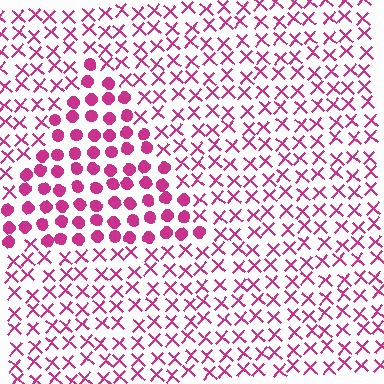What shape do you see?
I see a triangle.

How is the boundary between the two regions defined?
The boundary is defined by a change in element shape: circles inside vs. X marks outside. All elements share the same color and spacing.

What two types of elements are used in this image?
The image uses circles inside the triangle region and X marks outside it.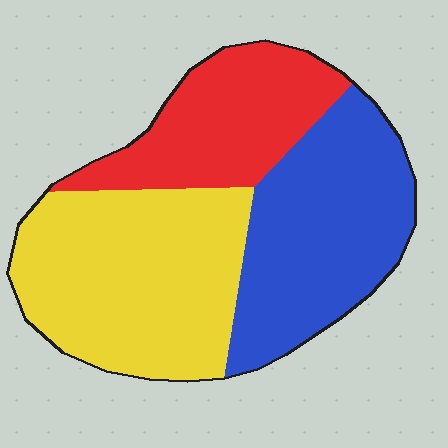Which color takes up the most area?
Yellow, at roughly 40%.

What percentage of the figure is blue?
Blue takes up about one third (1/3) of the figure.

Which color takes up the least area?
Red, at roughly 25%.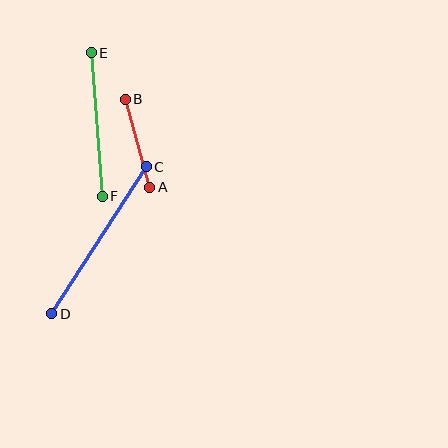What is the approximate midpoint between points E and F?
The midpoint is at approximately (97, 125) pixels.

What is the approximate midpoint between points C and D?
The midpoint is at approximately (99, 240) pixels.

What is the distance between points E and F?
The distance is approximately 144 pixels.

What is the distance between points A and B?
The distance is approximately 91 pixels.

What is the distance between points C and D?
The distance is approximately 175 pixels.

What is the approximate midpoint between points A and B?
The midpoint is at approximately (137, 143) pixels.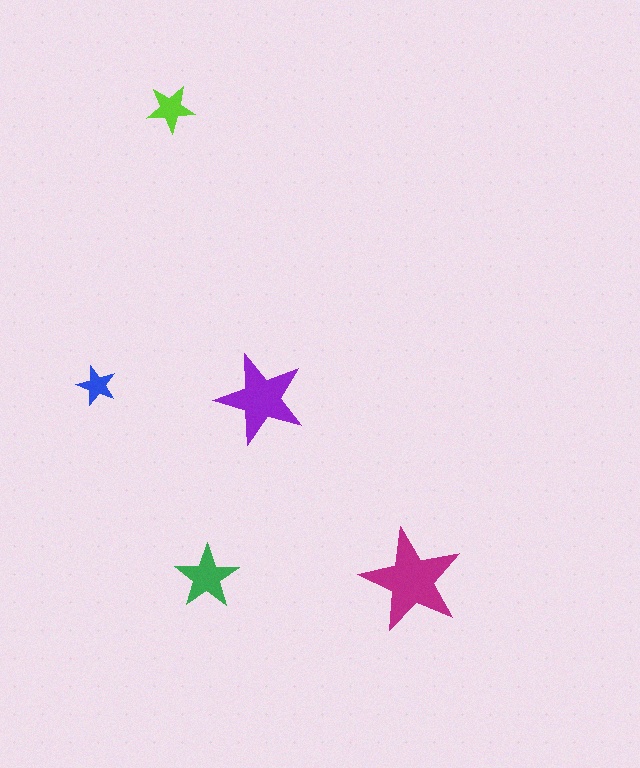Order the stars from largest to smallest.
the magenta one, the purple one, the green one, the lime one, the blue one.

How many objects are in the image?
There are 5 objects in the image.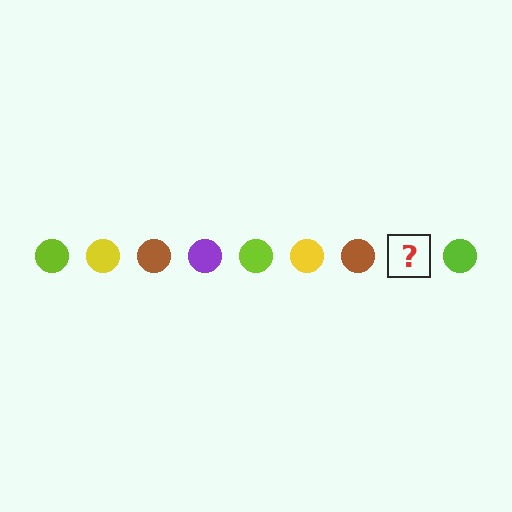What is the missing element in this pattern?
The missing element is a purple circle.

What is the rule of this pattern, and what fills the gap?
The rule is that the pattern cycles through lime, yellow, brown, purple circles. The gap should be filled with a purple circle.